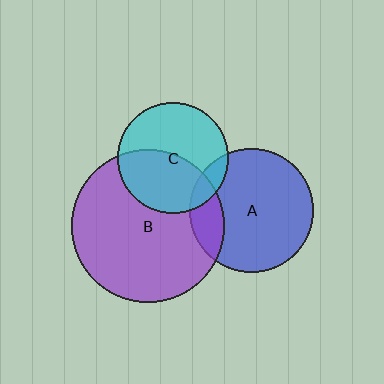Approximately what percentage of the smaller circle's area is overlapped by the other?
Approximately 45%.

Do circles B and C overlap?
Yes.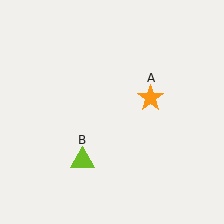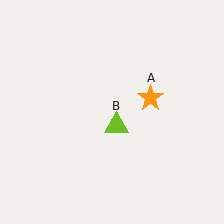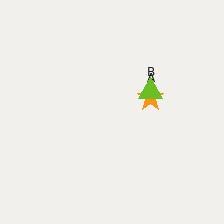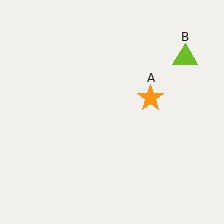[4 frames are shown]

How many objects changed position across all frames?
1 object changed position: lime triangle (object B).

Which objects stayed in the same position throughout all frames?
Orange star (object A) remained stationary.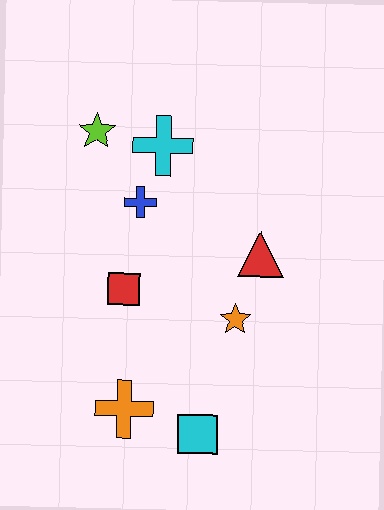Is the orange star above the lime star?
No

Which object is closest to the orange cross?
The cyan square is closest to the orange cross.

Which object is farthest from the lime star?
The cyan square is farthest from the lime star.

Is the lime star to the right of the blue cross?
No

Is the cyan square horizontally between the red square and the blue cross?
No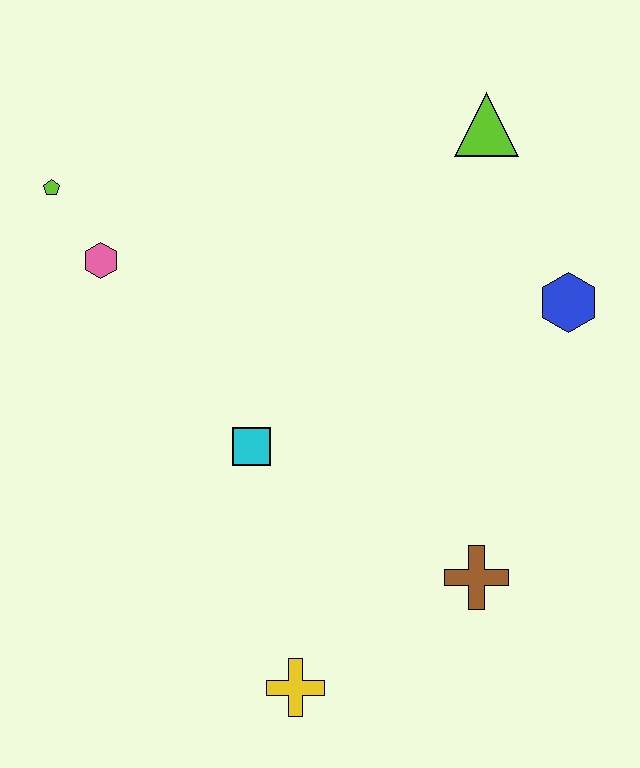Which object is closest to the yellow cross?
The brown cross is closest to the yellow cross.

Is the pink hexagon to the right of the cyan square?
No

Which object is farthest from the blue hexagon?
The lime pentagon is farthest from the blue hexagon.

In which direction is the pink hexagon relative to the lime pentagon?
The pink hexagon is below the lime pentagon.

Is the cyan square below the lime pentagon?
Yes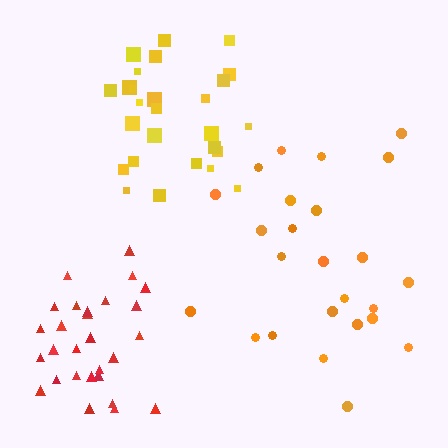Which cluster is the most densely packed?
Yellow.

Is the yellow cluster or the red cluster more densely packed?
Yellow.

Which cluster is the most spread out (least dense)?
Orange.